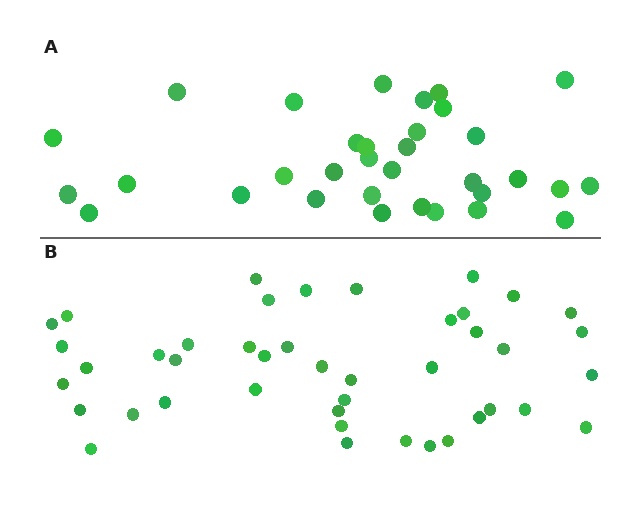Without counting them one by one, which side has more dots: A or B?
Region B (the bottom region) has more dots.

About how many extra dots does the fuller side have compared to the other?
Region B has roughly 10 or so more dots than region A.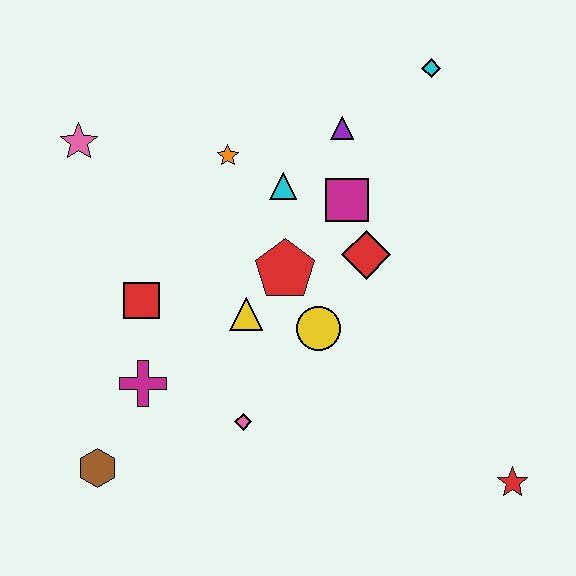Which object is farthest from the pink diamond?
The cyan diamond is farthest from the pink diamond.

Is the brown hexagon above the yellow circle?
No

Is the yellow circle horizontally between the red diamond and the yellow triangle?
Yes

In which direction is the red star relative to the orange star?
The red star is below the orange star.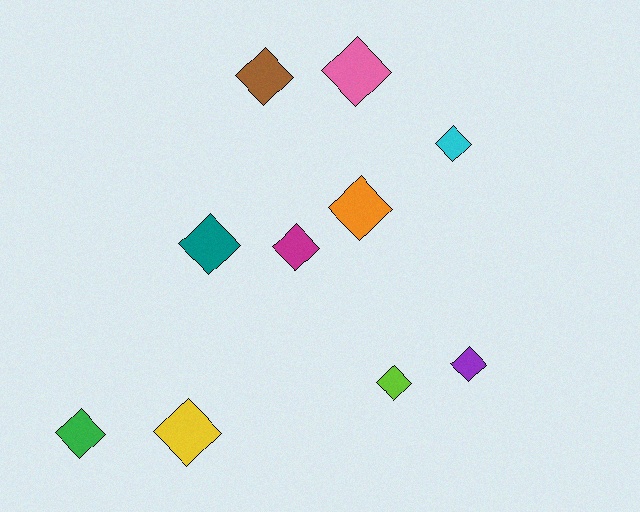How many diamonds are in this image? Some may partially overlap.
There are 10 diamonds.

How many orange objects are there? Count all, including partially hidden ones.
There is 1 orange object.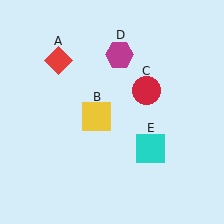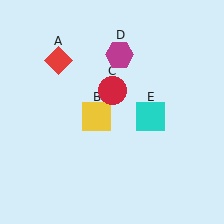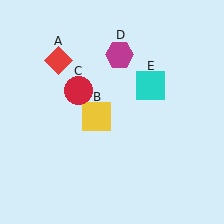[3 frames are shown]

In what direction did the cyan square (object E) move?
The cyan square (object E) moved up.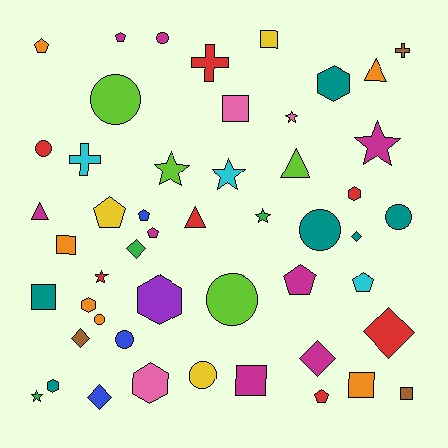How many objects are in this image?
There are 50 objects.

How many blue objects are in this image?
There are 3 blue objects.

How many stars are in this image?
There are 7 stars.